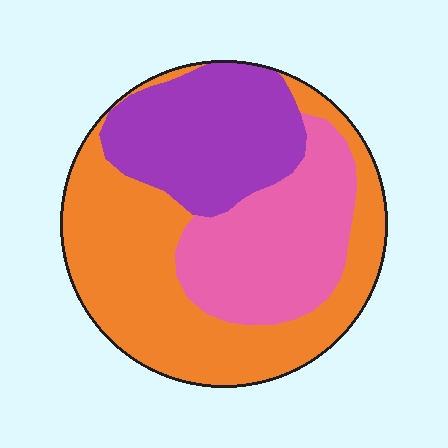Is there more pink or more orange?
Orange.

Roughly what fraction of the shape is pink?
Pink takes up about one quarter (1/4) of the shape.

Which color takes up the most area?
Orange, at roughly 45%.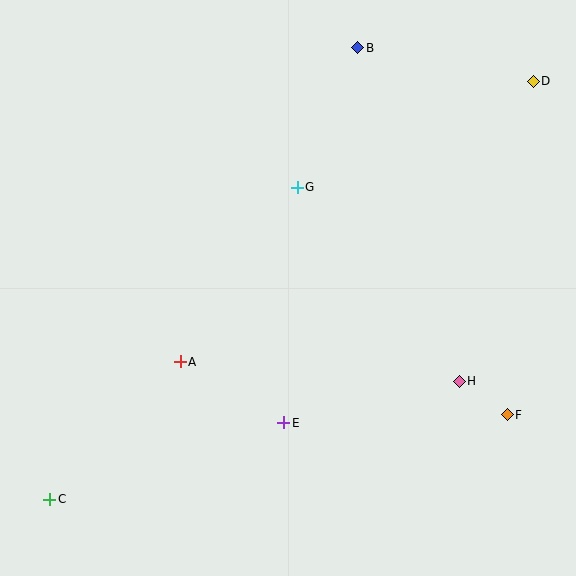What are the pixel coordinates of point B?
Point B is at (358, 48).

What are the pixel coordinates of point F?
Point F is at (507, 415).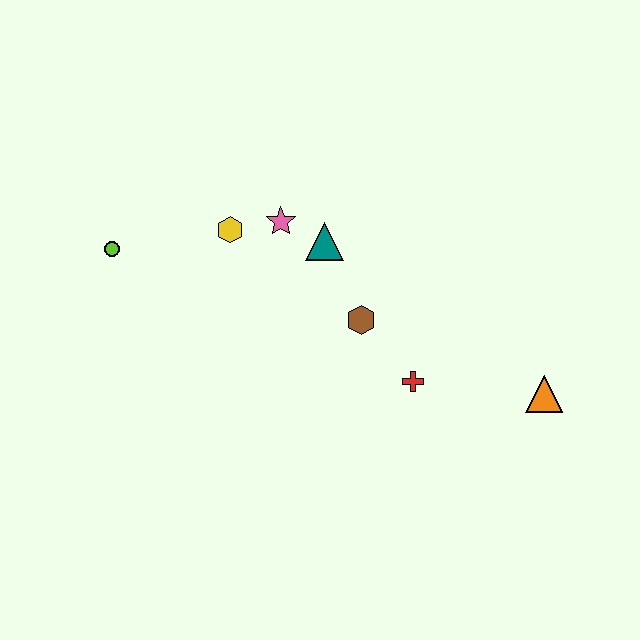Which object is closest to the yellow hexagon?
The pink star is closest to the yellow hexagon.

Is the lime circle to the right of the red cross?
No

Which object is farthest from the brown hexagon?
The lime circle is farthest from the brown hexagon.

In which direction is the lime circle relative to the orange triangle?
The lime circle is to the left of the orange triangle.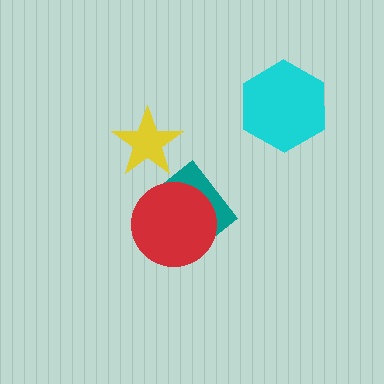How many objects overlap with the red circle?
1 object overlaps with the red circle.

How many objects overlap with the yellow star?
0 objects overlap with the yellow star.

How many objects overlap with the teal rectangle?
1 object overlaps with the teal rectangle.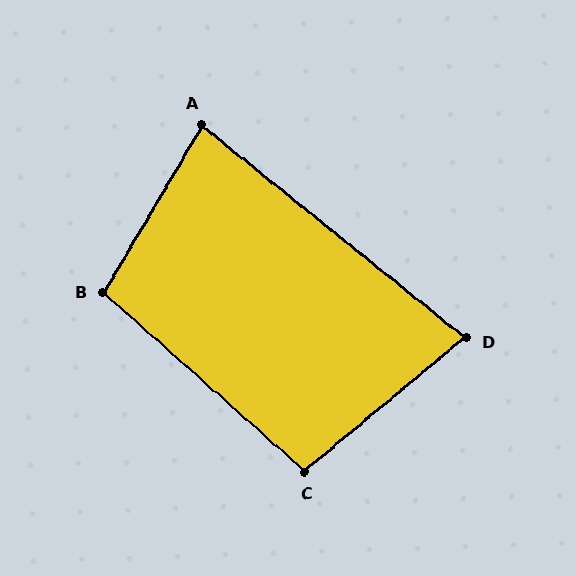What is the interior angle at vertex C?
Approximately 98 degrees (obtuse).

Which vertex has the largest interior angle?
B, at approximately 101 degrees.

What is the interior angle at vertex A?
Approximately 82 degrees (acute).